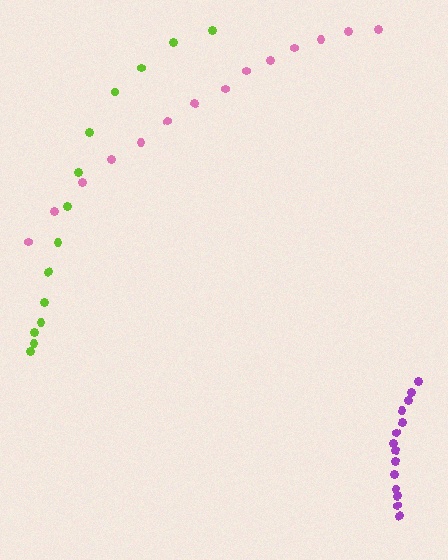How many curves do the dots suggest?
There are 3 distinct paths.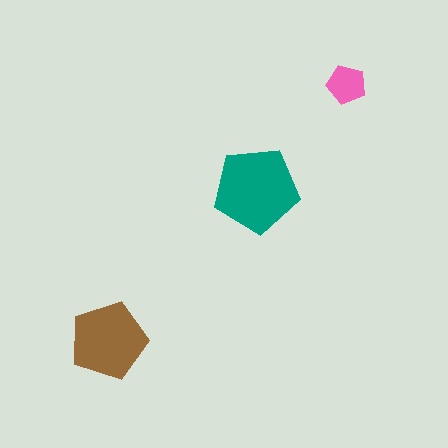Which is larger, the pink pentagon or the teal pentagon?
The teal one.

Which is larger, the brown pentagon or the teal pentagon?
The teal one.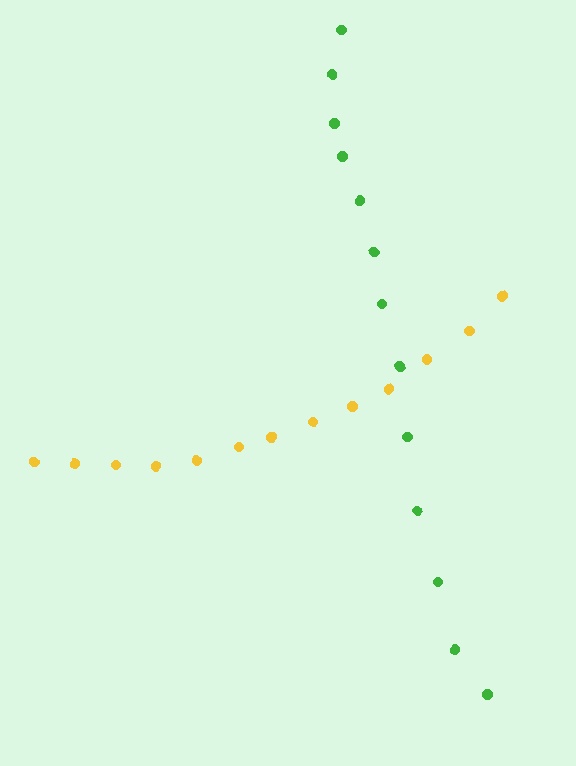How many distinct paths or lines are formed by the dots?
There are 2 distinct paths.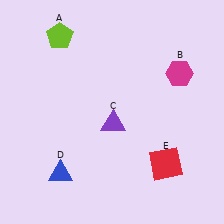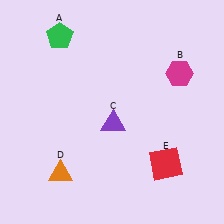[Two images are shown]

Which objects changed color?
A changed from lime to green. D changed from blue to orange.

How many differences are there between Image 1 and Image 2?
There are 2 differences between the two images.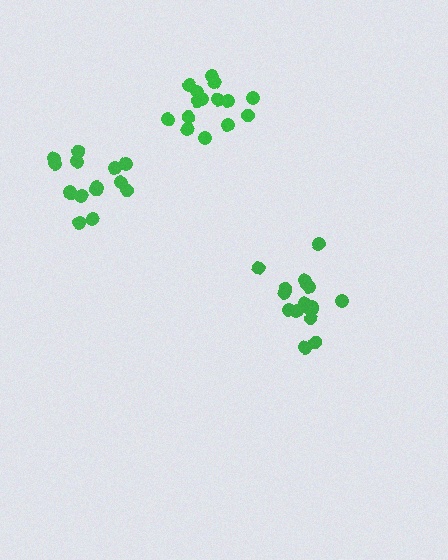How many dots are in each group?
Group 1: 17 dots, Group 2: 15 dots, Group 3: 15 dots (47 total).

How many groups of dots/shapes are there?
There are 3 groups.